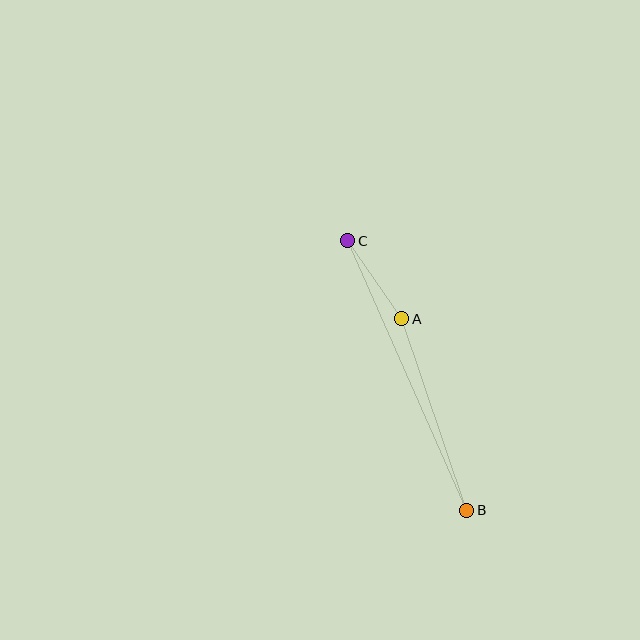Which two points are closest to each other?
Points A and C are closest to each other.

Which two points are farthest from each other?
Points B and C are farthest from each other.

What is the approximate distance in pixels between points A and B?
The distance between A and B is approximately 202 pixels.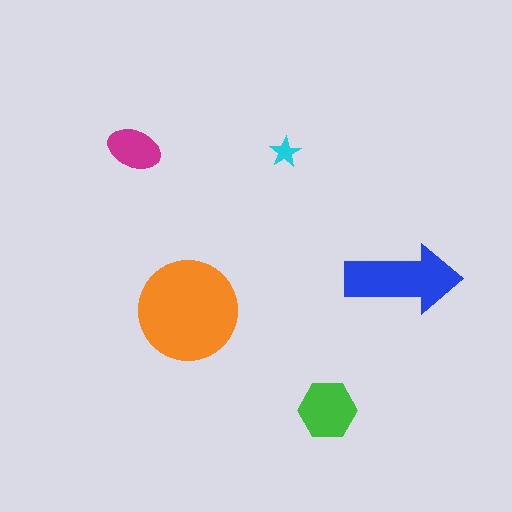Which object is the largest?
The orange circle.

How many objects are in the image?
There are 5 objects in the image.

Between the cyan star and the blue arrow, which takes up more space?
The blue arrow.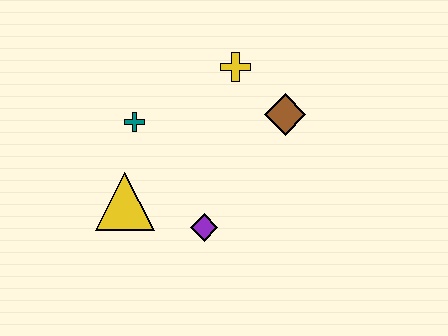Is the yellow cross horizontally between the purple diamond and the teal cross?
No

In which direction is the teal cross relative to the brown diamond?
The teal cross is to the left of the brown diamond.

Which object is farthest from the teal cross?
The brown diamond is farthest from the teal cross.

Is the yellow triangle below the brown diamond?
Yes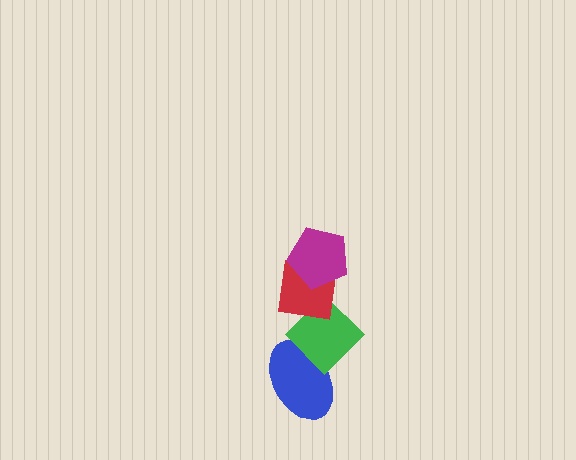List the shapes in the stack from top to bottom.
From top to bottom: the magenta pentagon, the red square, the green diamond, the blue ellipse.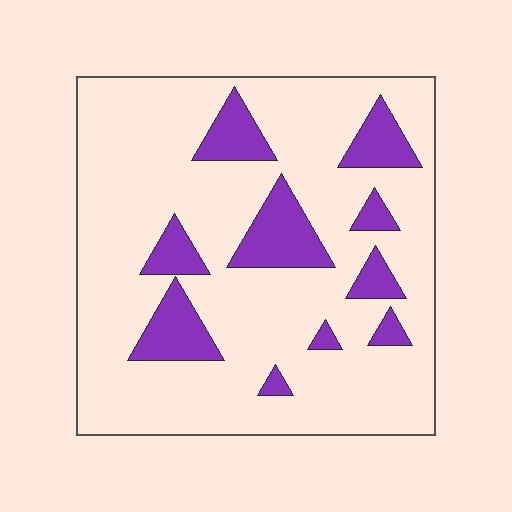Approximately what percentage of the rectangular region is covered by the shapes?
Approximately 20%.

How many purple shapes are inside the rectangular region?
10.